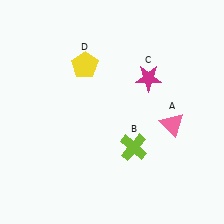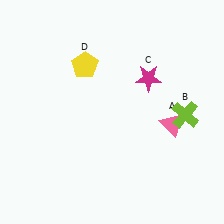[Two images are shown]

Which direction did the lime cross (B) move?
The lime cross (B) moved right.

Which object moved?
The lime cross (B) moved right.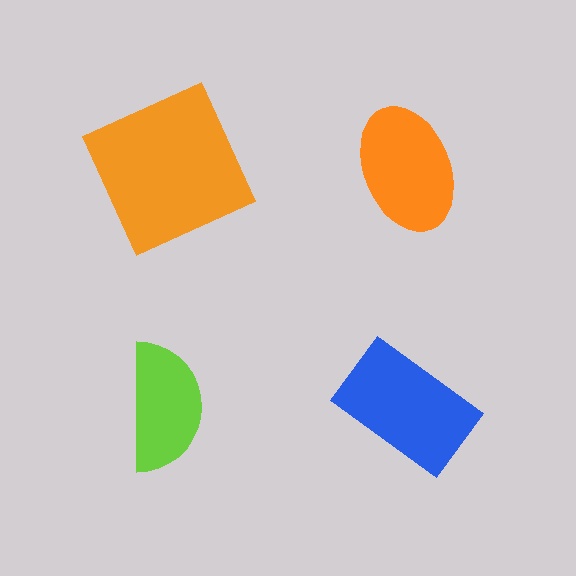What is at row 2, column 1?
A lime semicircle.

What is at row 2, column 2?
A blue rectangle.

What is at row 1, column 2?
An orange ellipse.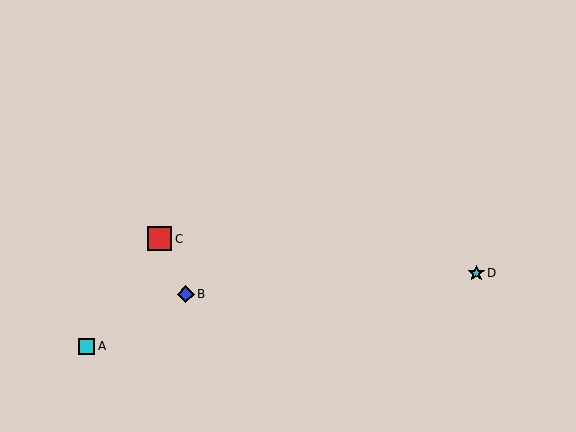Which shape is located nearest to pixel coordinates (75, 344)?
The cyan square (labeled A) at (87, 346) is nearest to that location.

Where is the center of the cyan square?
The center of the cyan square is at (87, 346).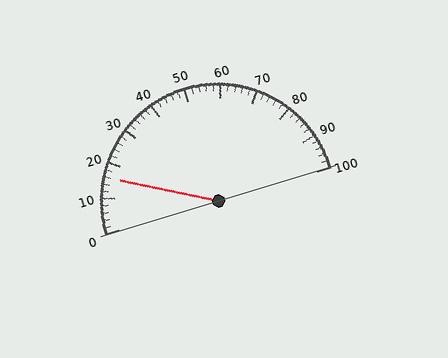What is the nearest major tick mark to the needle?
The nearest major tick mark is 20.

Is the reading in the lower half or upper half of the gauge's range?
The reading is in the lower half of the range (0 to 100).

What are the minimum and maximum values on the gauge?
The gauge ranges from 0 to 100.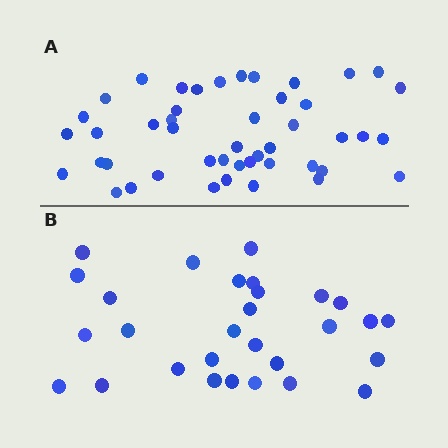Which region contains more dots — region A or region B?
Region A (the top region) has more dots.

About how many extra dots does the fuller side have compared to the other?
Region A has approximately 15 more dots than region B.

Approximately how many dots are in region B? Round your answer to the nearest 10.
About 30 dots. (The exact count is 29, which rounds to 30.)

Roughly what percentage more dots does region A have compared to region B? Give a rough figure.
About 60% more.